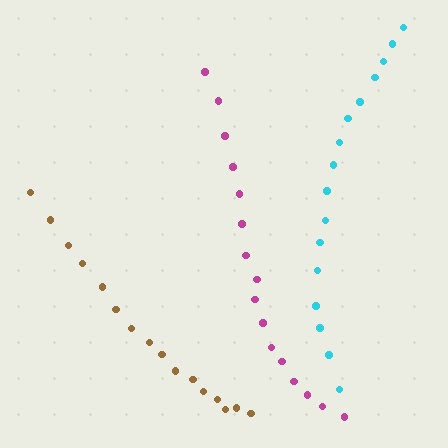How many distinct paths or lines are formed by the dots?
There are 3 distinct paths.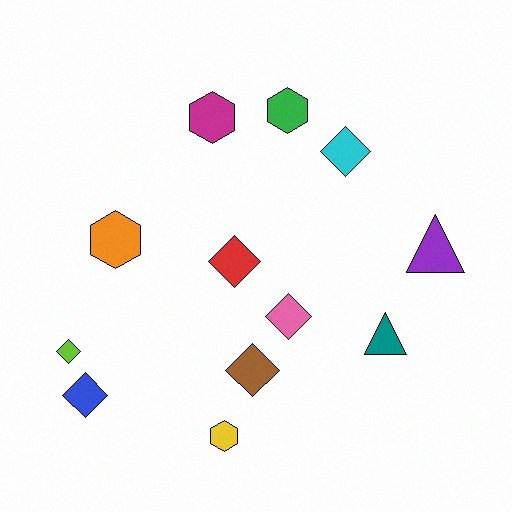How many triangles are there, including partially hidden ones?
There are 2 triangles.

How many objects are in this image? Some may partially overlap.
There are 12 objects.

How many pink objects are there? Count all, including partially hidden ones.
There is 1 pink object.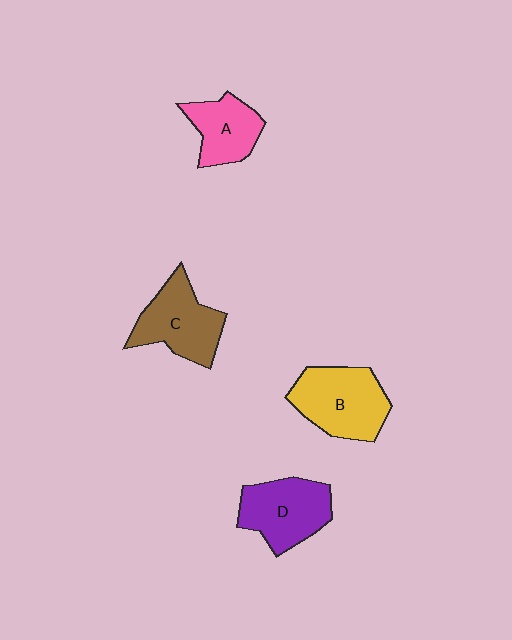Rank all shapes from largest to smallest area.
From largest to smallest: B (yellow), D (purple), C (brown), A (pink).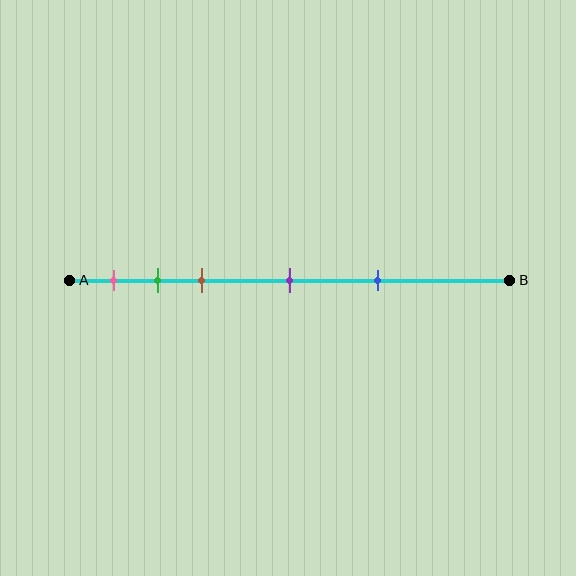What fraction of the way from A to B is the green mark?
The green mark is approximately 20% (0.2) of the way from A to B.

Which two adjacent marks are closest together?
The green and brown marks are the closest adjacent pair.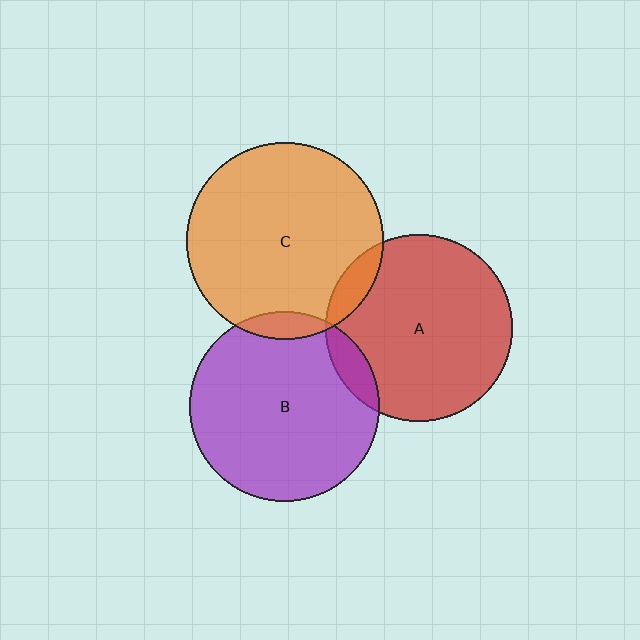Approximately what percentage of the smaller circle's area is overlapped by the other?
Approximately 5%.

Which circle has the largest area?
Circle C (orange).